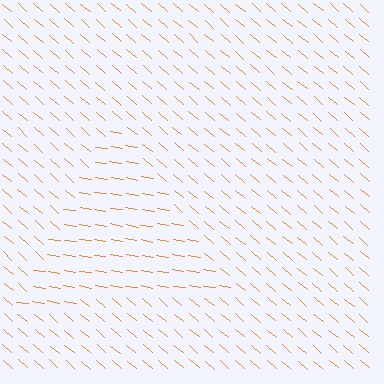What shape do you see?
I see a triangle.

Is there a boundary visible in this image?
Yes, there is a texture boundary formed by a change in line orientation.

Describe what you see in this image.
The image is filled with small orange line segments. A triangle region in the image has lines oriented differently from the surrounding lines, creating a visible texture boundary.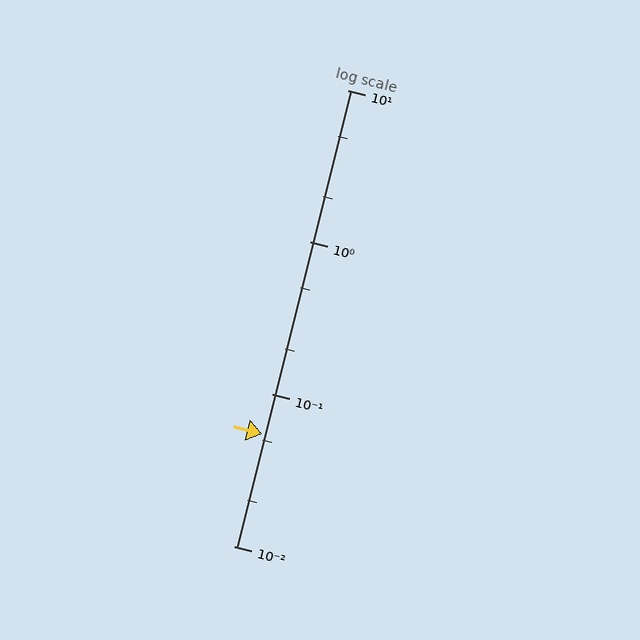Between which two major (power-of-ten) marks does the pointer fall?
The pointer is between 0.01 and 0.1.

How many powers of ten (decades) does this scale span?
The scale spans 3 decades, from 0.01 to 10.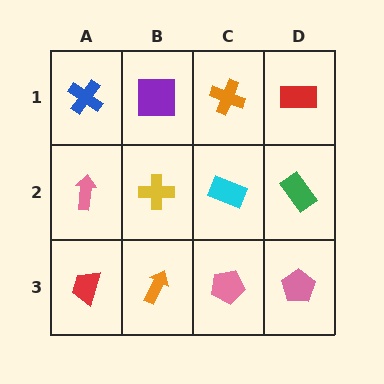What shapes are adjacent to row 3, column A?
A pink arrow (row 2, column A), an orange arrow (row 3, column B).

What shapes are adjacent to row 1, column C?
A cyan rectangle (row 2, column C), a purple square (row 1, column B), a red rectangle (row 1, column D).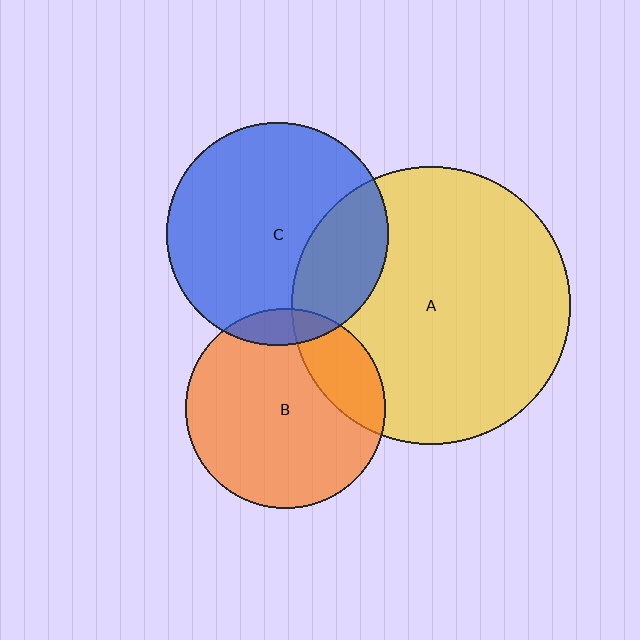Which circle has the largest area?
Circle A (yellow).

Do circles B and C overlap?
Yes.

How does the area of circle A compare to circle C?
Approximately 1.6 times.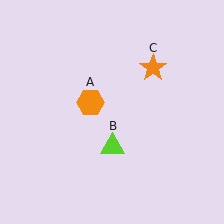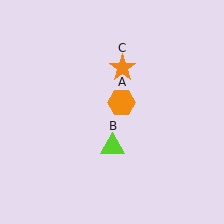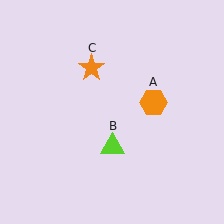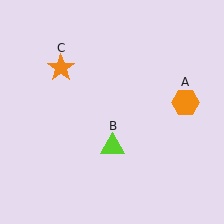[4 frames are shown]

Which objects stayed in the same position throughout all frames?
Lime triangle (object B) remained stationary.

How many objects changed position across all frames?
2 objects changed position: orange hexagon (object A), orange star (object C).